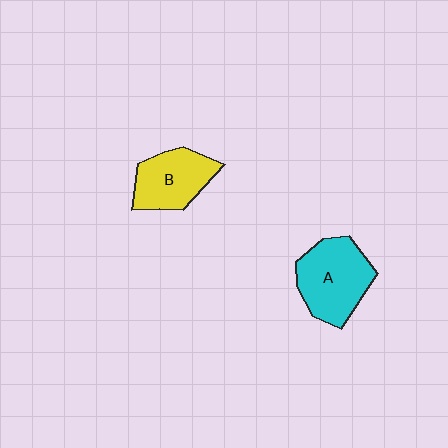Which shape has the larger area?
Shape A (cyan).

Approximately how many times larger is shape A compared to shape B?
Approximately 1.3 times.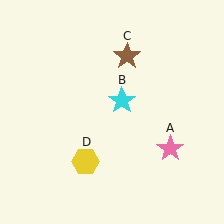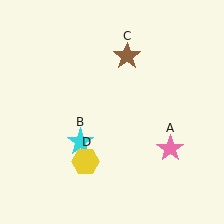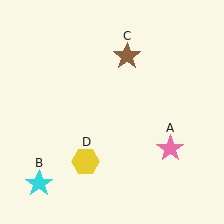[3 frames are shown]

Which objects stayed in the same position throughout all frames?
Pink star (object A) and brown star (object C) and yellow hexagon (object D) remained stationary.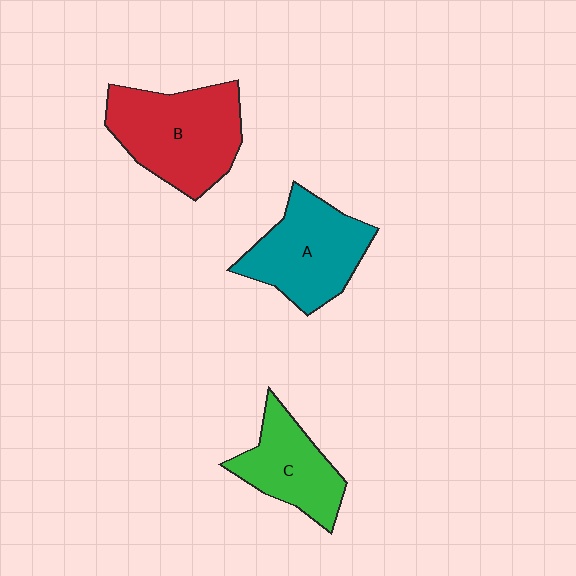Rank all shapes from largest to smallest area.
From largest to smallest: B (red), A (teal), C (green).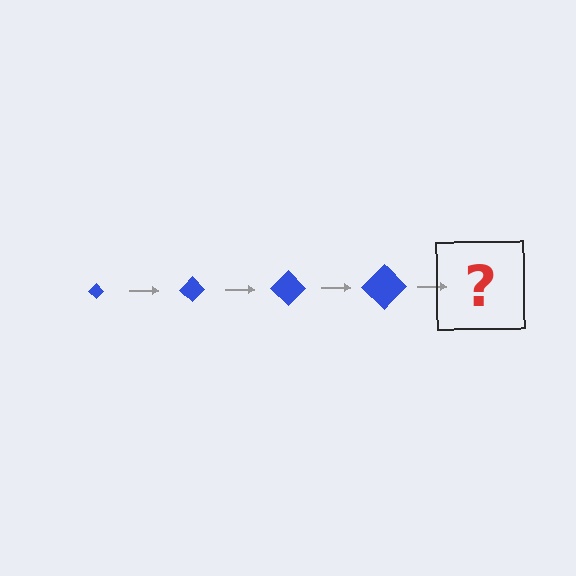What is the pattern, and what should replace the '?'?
The pattern is that the diamond gets progressively larger each step. The '?' should be a blue diamond, larger than the previous one.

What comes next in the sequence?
The next element should be a blue diamond, larger than the previous one.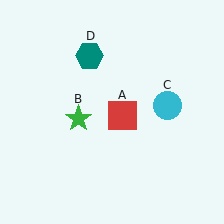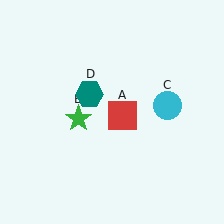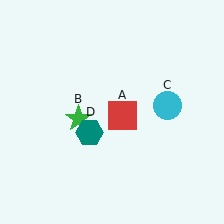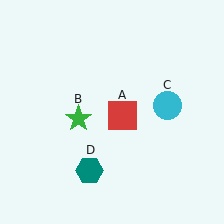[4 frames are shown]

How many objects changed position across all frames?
1 object changed position: teal hexagon (object D).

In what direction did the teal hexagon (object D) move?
The teal hexagon (object D) moved down.